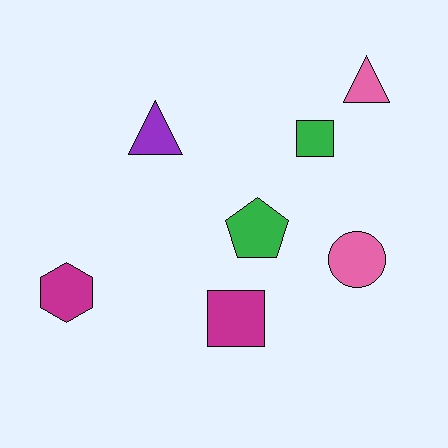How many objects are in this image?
There are 7 objects.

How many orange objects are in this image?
There are no orange objects.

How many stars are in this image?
There are no stars.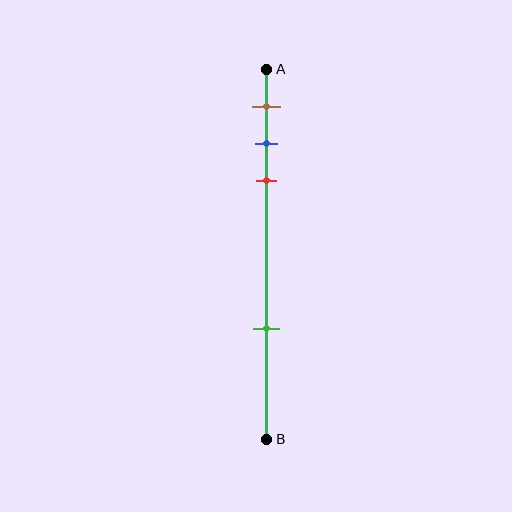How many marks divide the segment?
There are 4 marks dividing the segment.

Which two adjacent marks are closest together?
The blue and red marks are the closest adjacent pair.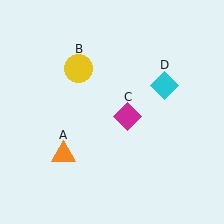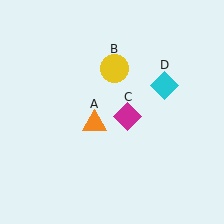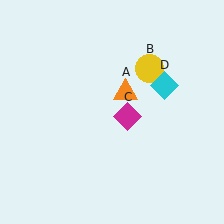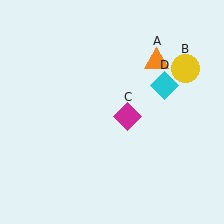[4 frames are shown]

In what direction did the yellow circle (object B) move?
The yellow circle (object B) moved right.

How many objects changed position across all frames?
2 objects changed position: orange triangle (object A), yellow circle (object B).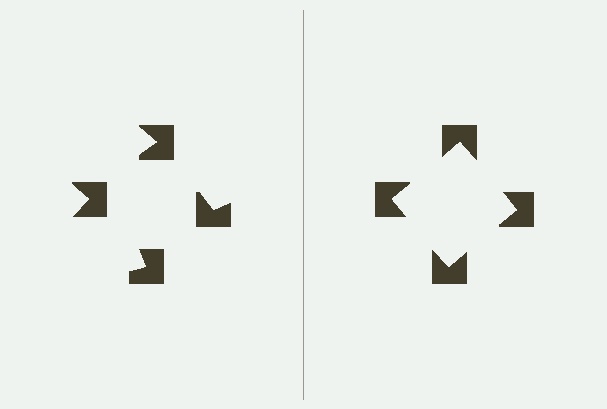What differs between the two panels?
The notched squares are positioned identically on both sides; only the wedge orientations differ. On the right they align to a square; on the left they are misaligned.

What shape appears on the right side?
An illusory square.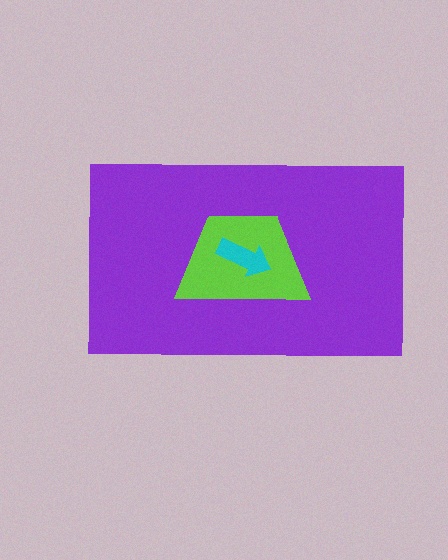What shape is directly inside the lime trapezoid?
The cyan arrow.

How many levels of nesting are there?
3.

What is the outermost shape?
The purple rectangle.